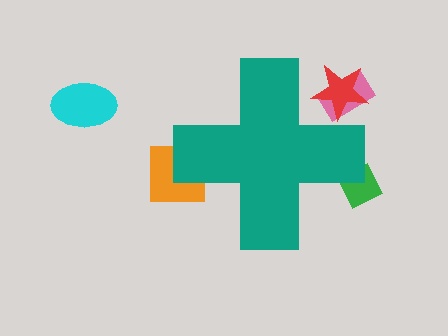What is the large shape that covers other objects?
A teal cross.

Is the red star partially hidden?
Yes, the red star is partially hidden behind the teal cross.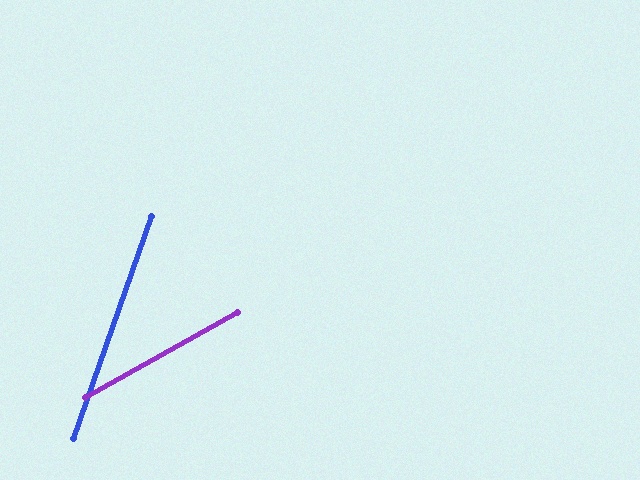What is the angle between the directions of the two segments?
Approximately 41 degrees.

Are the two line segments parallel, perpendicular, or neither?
Neither parallel nor perpendicular — they differ by about 41°.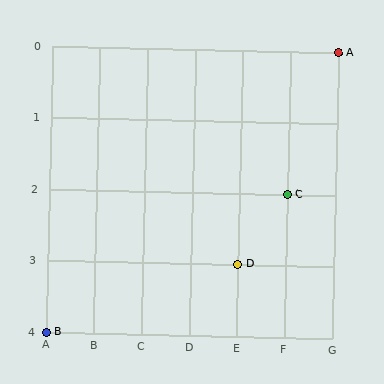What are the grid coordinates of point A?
Point A is at grid coordinates (G, 0).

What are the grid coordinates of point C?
Point C is at grid coordinates (F, 2).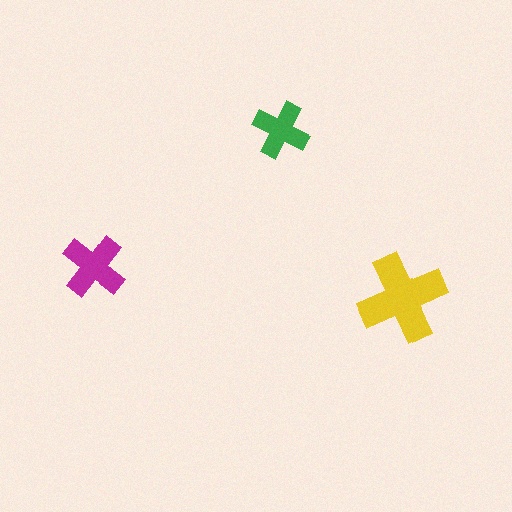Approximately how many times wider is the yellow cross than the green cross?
About 1.5 times wider.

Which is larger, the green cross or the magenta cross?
The magenta one.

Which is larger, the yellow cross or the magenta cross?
The yellow one.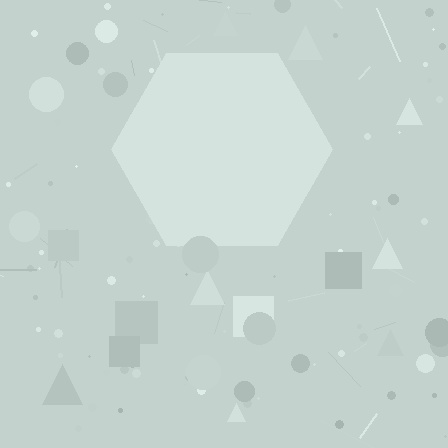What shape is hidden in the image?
A hexagon is hidden in the image.